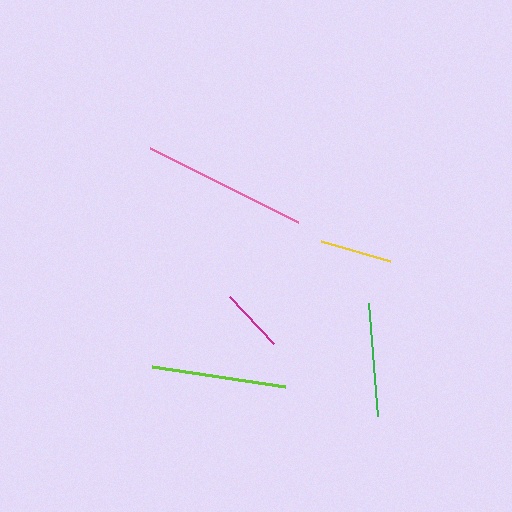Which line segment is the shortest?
The magenta line is the shortest at approximately 65 pixels.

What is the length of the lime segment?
The lime segment is approximately 134 pixels long.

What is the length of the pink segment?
The pink segment is approximately 165 pixels long.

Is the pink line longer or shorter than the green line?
The pink line is longer than the green line.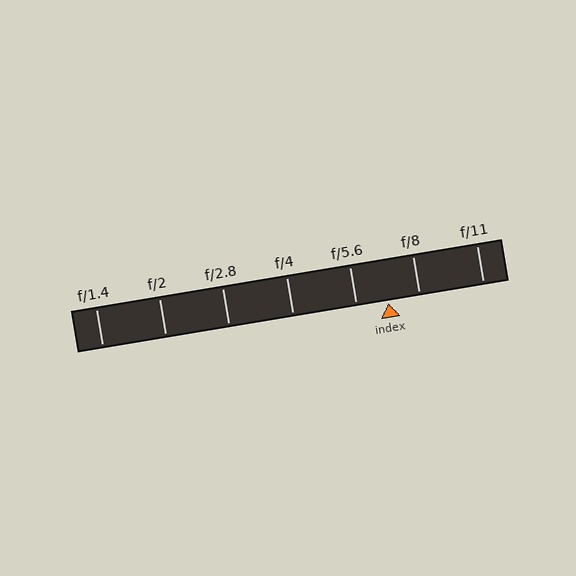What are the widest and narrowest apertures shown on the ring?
The widest aperture shown is f/1.4 and the narrowest is f/11.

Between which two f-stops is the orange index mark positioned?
The index mark is between f/5.6 and f/8.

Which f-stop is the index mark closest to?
The index mark is closest to f/8.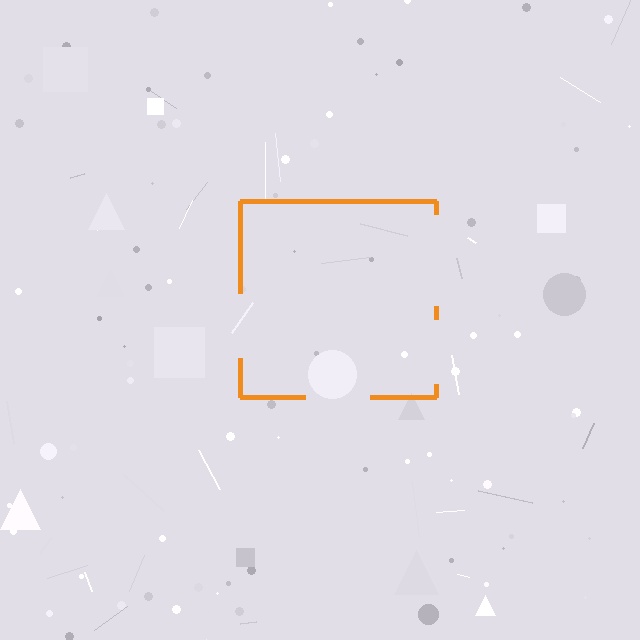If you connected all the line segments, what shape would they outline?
They would outline a square.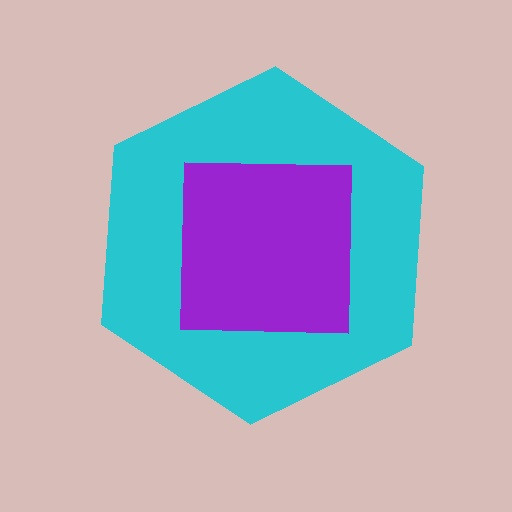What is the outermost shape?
The cyan hexagon.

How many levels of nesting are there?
2.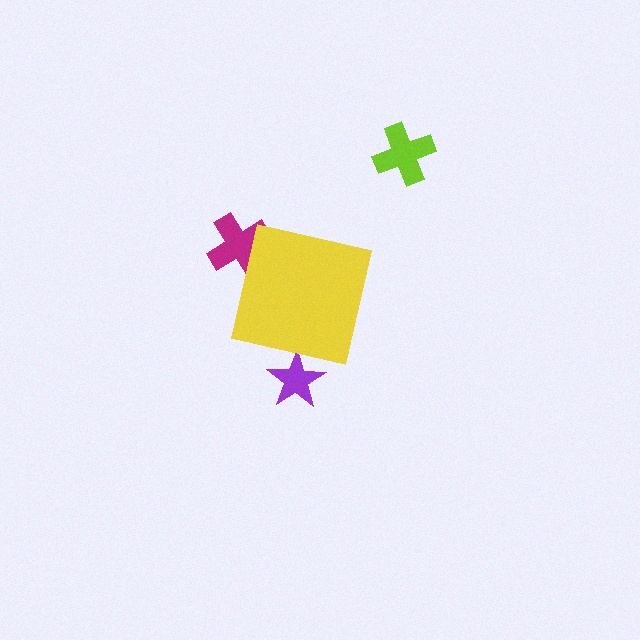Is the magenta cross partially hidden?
Yes, the magenta cross is partially hidden behind the yellow square.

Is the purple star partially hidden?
Yes, the purple star is partially hidden behind the yellow square.